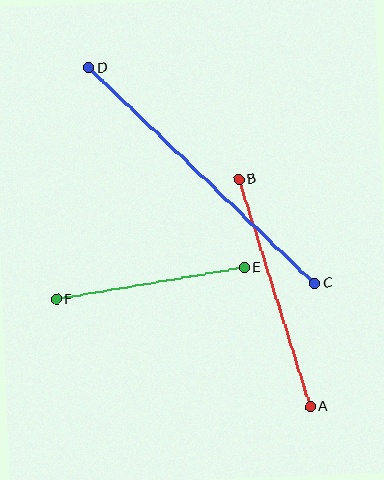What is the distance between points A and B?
The distance is approximately 238 pixels.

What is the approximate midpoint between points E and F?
The midpoint is at approximately (150, 283) pixels.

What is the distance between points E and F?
The distance is approximately 190 pixels.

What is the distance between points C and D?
The distance is approximately 312 pixels.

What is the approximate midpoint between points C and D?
The midpoint is at approximately (202, 176) pixels.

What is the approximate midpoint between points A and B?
The midpoint is at approximately (275, 293) pixels.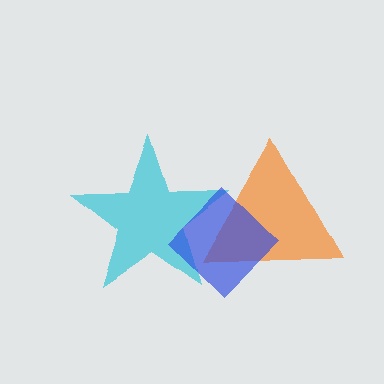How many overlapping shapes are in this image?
There are 3 overlapping shapes in the image.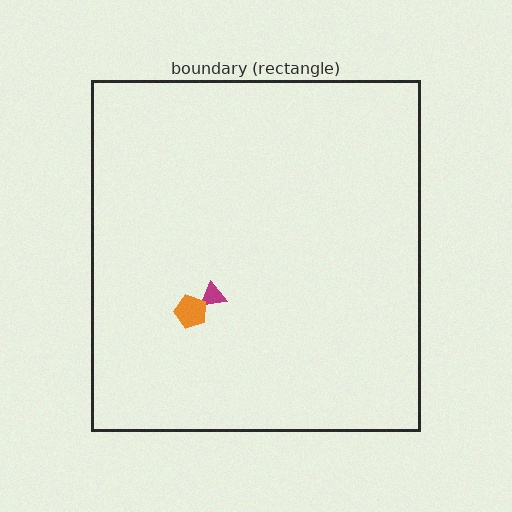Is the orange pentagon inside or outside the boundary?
Inside.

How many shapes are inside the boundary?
2 inside, 0 outside.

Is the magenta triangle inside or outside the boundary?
Inside.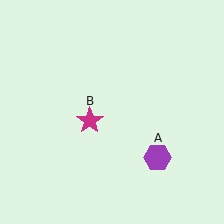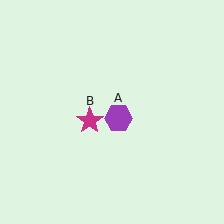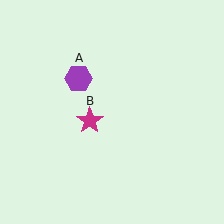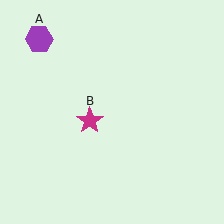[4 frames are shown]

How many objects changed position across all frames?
1 object changed position: purple hexagon (object A).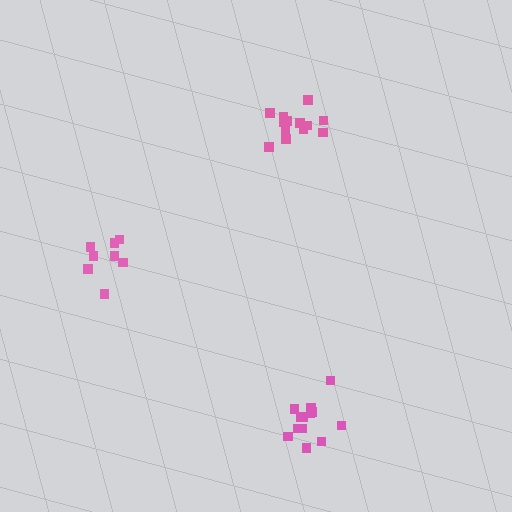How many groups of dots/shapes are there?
There are 3 groups.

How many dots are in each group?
Group 1: 13 dots, Group 2: 13 dots, Group 3: 8 dots (34 total).